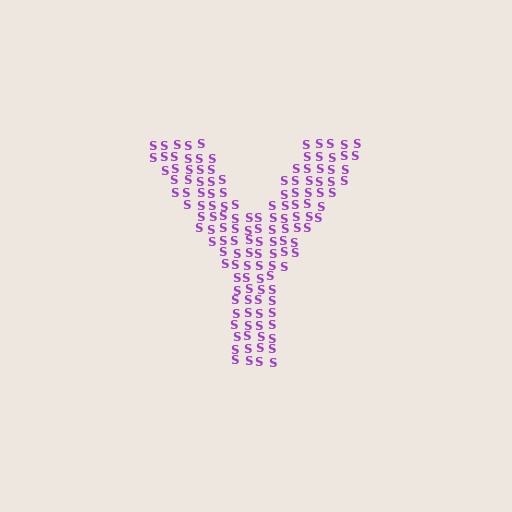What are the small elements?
The small elements are letter S's.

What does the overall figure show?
The overall figure shows the letter Y.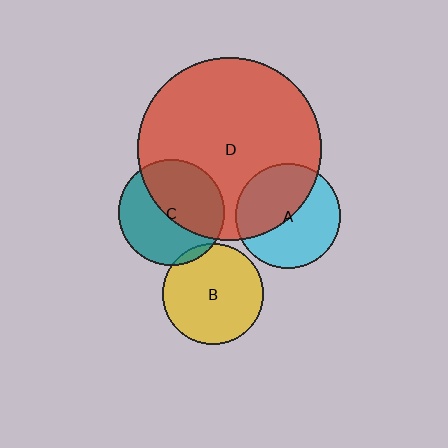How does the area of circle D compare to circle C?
Approximately 3.0 times.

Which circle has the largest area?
Circle D (red).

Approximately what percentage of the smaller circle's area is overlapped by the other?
Approximately 45%.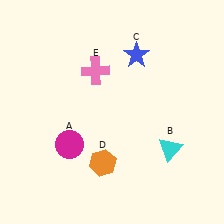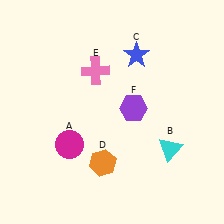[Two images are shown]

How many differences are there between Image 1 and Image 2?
There is 1 difference between the two images.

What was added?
A purple hexagon (F) was added in Image 2.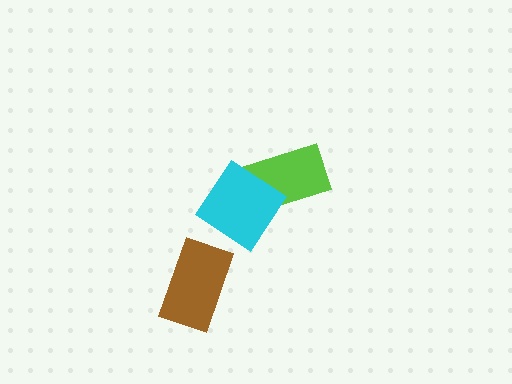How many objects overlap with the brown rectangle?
0 objects overlap with the brown rectangle.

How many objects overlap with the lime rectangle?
1 object overlaps with the lime rectangle.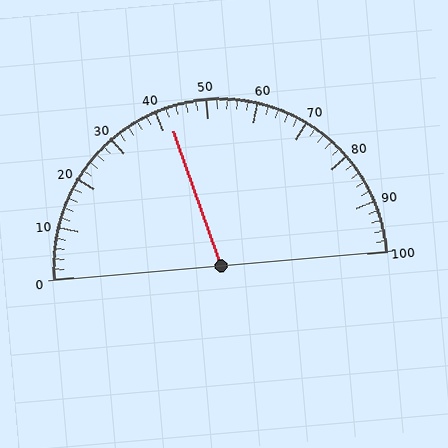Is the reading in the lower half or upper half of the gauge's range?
The reading is in the lower half of the range (0 to 100).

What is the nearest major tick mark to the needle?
The nearest major tick mark is 40.